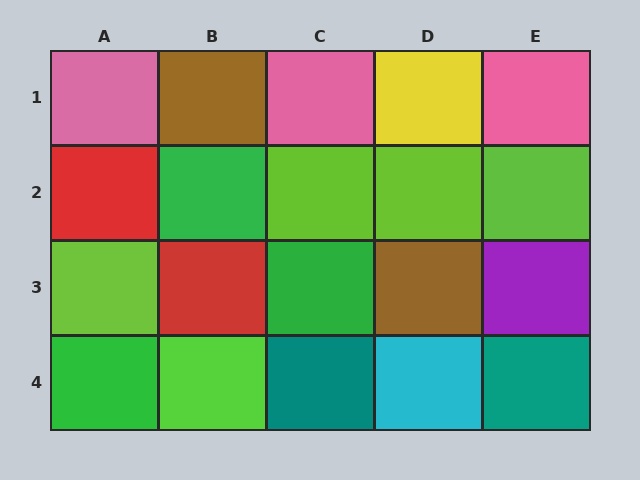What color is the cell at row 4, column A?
Green.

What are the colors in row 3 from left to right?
Lime, red, green, brown, purple.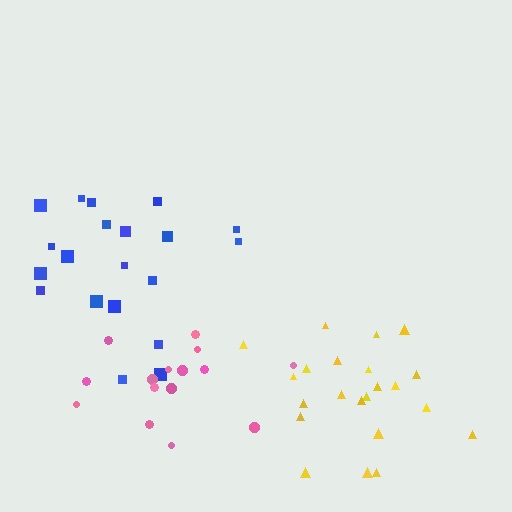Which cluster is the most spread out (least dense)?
Yellow.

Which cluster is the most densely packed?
Pink.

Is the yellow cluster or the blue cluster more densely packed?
Blue.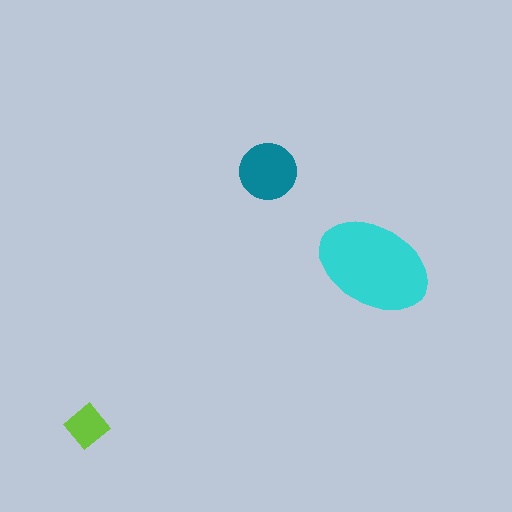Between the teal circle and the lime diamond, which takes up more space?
The teal circle.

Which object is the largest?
The cyan ellipse.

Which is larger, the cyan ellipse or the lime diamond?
The cyan ellipse.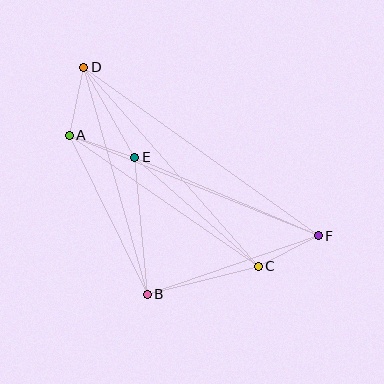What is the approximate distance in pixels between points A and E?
The distance between A and E is approximately 69 pixels.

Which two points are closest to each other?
Points C and F are closest to each other.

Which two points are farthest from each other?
Points D and F are farthest from each other.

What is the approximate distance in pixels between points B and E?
The distance between B and E is approximately 137 pixels.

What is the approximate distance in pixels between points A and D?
The distance between A and D is approximately 70 pixels.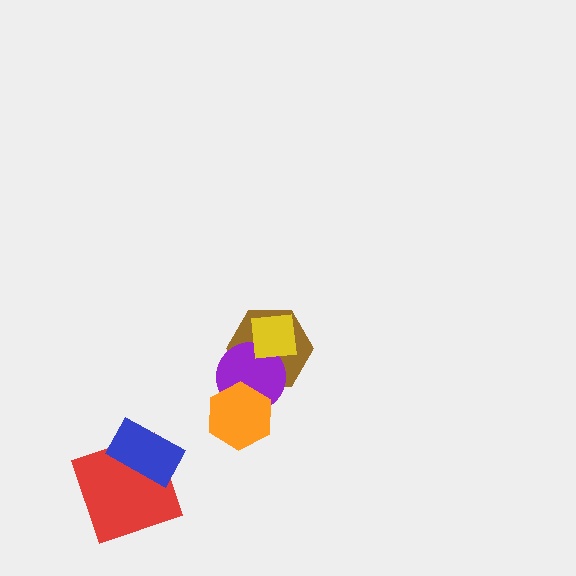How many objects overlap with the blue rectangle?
1 object overlaps with the blue rectangle.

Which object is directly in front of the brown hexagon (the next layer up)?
The purple circle is directly in front of the brown hexagon.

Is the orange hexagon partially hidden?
No, no other shape covers it.